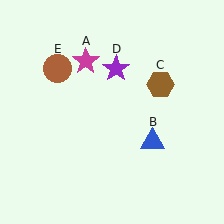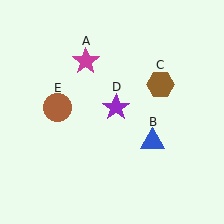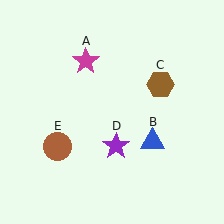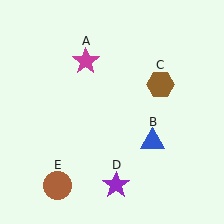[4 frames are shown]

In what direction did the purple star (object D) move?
The purple star (object D) moved down.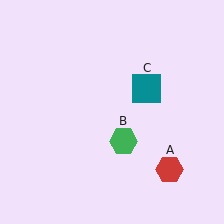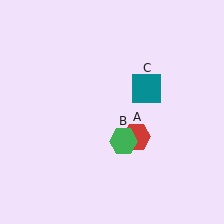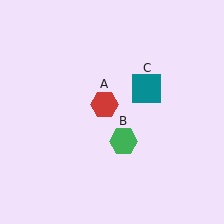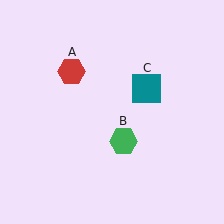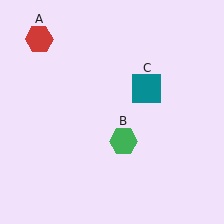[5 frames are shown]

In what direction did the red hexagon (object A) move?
The red hexagon (object A) moved up and to the left.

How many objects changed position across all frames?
1 object changed position: red hexagon (object A).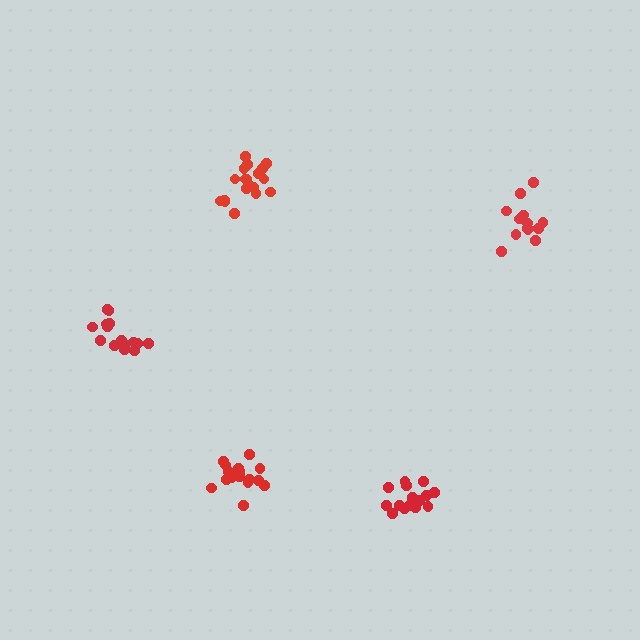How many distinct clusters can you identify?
There are 5 distinct clusters.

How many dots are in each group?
Group 1: 13 dots, Group 2: 15 dots, Group 3: 19 dots, Group 4: 17 dots, Group 5: 16 dots (80 total).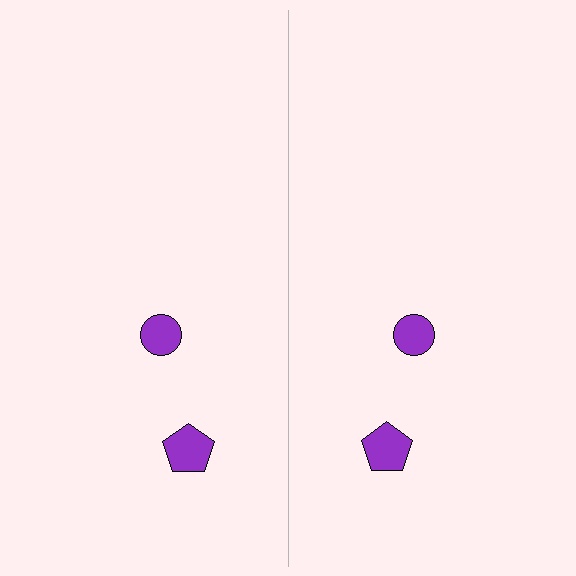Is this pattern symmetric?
Yes, this pattern has bilateral (reflection) symmetry.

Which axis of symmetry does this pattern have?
The pattern has a vertical axis of symmetry running through the center of the image.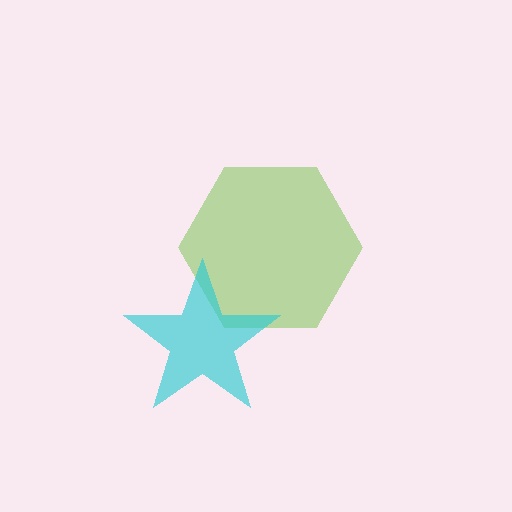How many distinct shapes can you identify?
There are 2 distinct shapes: a lime hexagon, a cyan star.